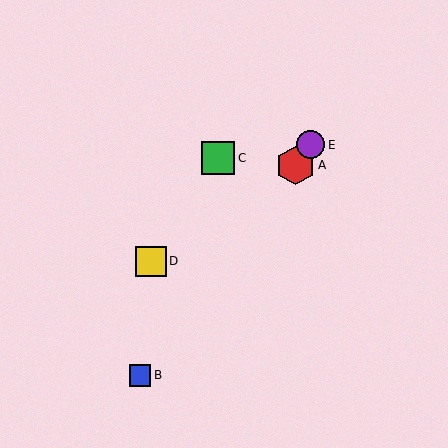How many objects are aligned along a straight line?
3 objects (A, B, E) are aligned along a straight line.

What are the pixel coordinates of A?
Object A is at (295, 165).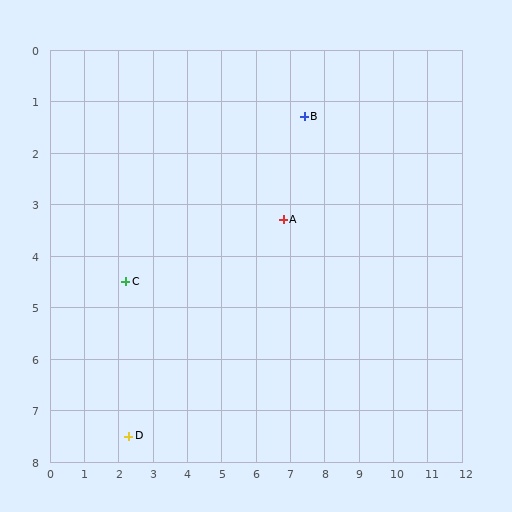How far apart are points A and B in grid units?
Points A and B are about 2.1 grid units apart.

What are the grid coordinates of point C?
Point C is at approximately (2.2, 4.5).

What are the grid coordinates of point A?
Point A is at approximately (6.8, 3.3).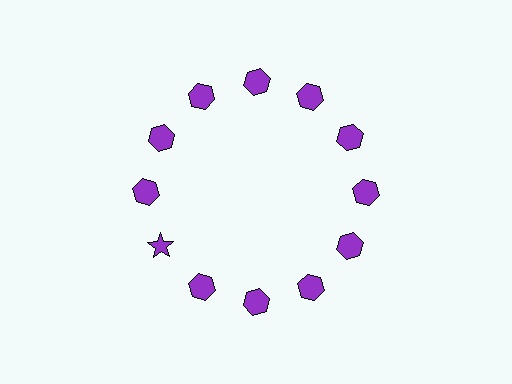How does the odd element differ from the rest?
It has a different shape: star instead of hexagon.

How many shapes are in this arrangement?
There are 12 shapes arranged in a ring pattern.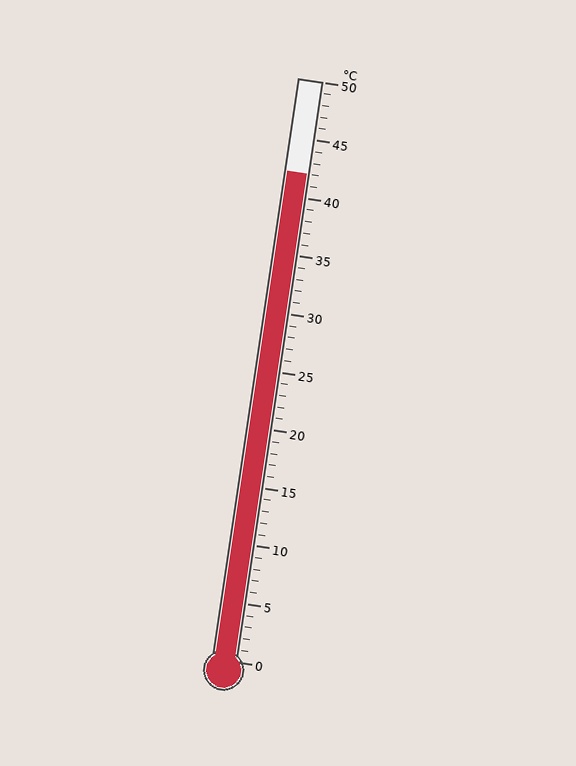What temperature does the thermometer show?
The thermometer shows approximately 42°C.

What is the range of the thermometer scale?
The thermometer scale ranges from 0°C to 50°C.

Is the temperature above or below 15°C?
The temperature is above 15°C.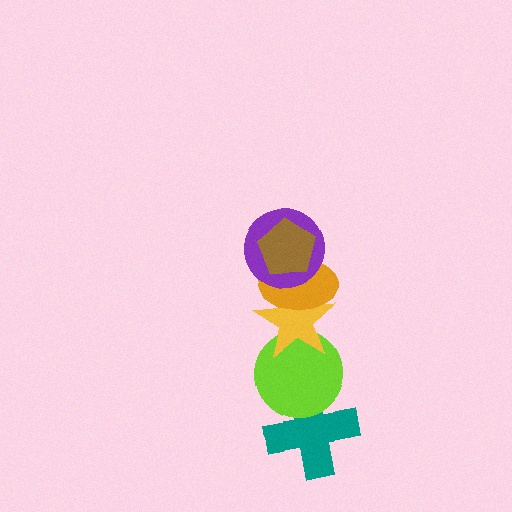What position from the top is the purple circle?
The purple circle is 2nd from the top.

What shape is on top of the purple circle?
The brown pentagon is on top of the purple circle.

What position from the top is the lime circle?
The lime circle is 5th from the top.